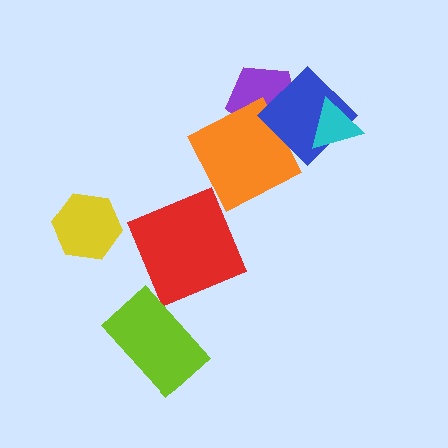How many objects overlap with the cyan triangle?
1 object overlaps with the cyan triangle.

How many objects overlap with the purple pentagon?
2 objects overlap with the purple pentagon.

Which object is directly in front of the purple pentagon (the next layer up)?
The orange square is directly in front of the purple pentagon.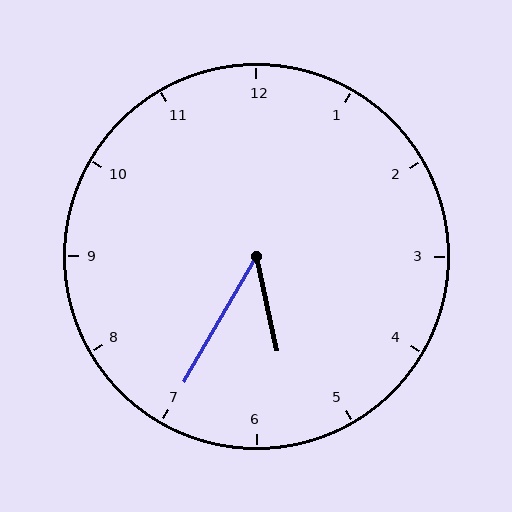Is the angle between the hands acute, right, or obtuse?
It is acute.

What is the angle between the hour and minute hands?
Approximately 42 degrees.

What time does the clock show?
5:35.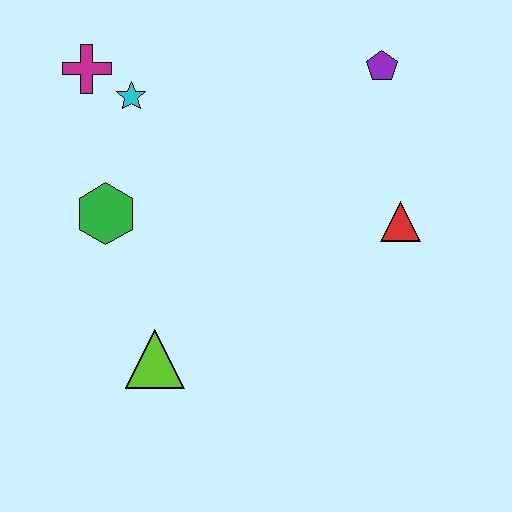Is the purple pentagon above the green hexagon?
Yes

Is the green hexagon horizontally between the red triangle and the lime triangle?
No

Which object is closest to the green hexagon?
The cyan star is closest to the green hexagon.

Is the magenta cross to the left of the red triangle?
Yes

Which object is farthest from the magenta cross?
The red triangle is farthest from the magenta cross.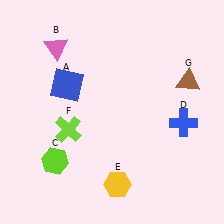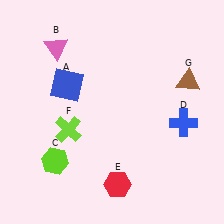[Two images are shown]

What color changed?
The hexagon (E) changed from yellow in Image 1 to red in Image 2.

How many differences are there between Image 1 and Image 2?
There is 1 difference between the two images.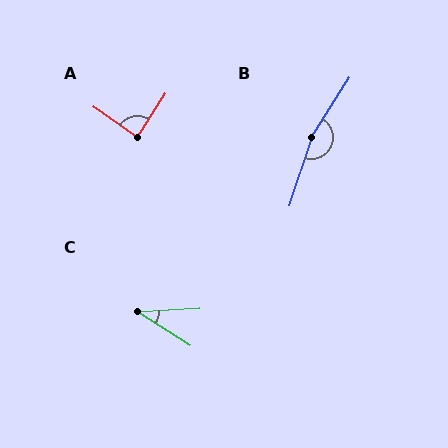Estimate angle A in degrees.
Approximately 88 degrees.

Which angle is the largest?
B, at approximately 166 degrees.